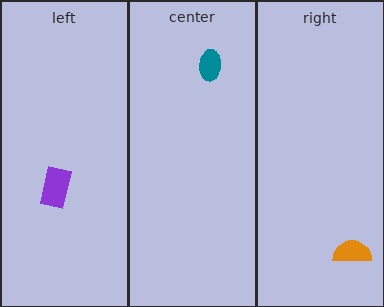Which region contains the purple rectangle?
The left region.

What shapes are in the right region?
The orange semicircle.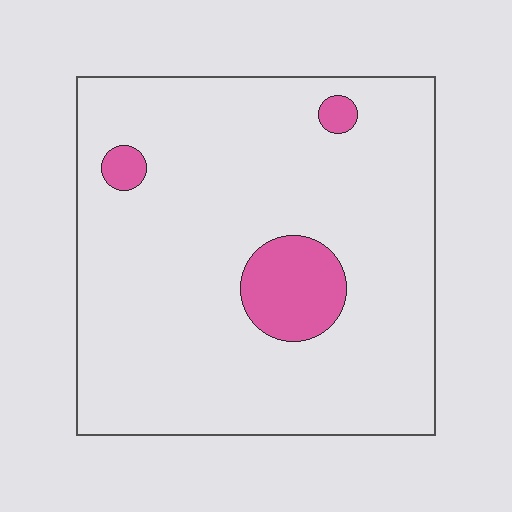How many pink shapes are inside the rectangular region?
3.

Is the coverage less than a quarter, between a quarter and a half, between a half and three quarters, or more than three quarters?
Less than a quarter.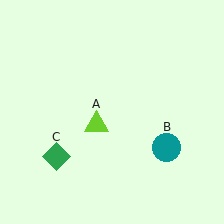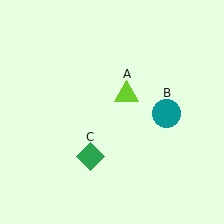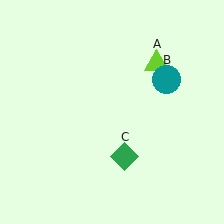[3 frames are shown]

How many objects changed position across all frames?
3 objects changed position: lime triangle (object A), teal circle (object B), green diamond (object C).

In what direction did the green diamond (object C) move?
The green diamond (object C) moved right.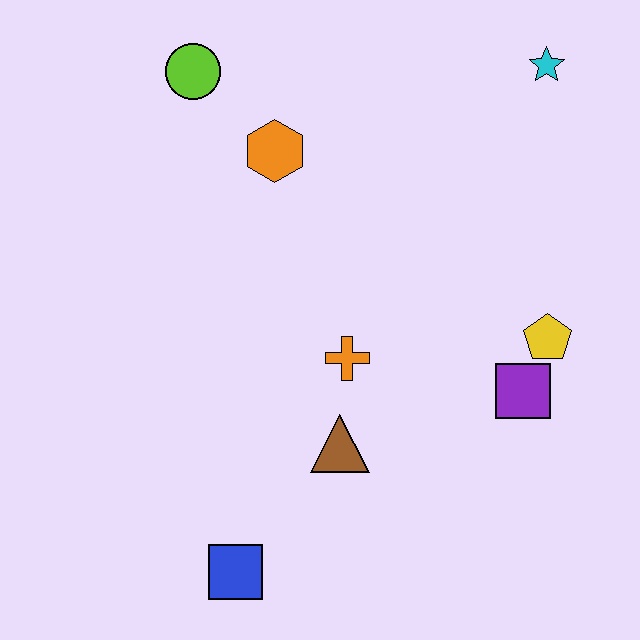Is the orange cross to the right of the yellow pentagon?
No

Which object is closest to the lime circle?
The orange hexagon is closest to the lime circle.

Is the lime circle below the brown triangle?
No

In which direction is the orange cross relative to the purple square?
The orange cross is to the left of the purple square.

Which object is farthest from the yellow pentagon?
The lime circle is farthest from the yellow pentagon.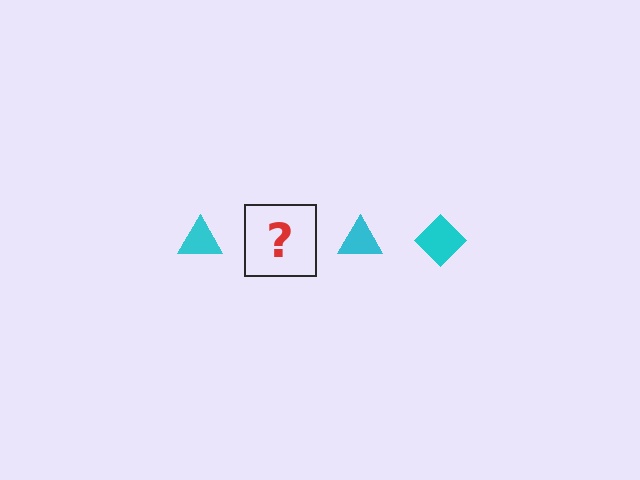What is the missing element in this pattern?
The missing element is a cyan diamond.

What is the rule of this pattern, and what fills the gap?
The rule is that the pattern cycles through triangle, diamond shapes in cyan. The gap should be filled with a cyan diamond.